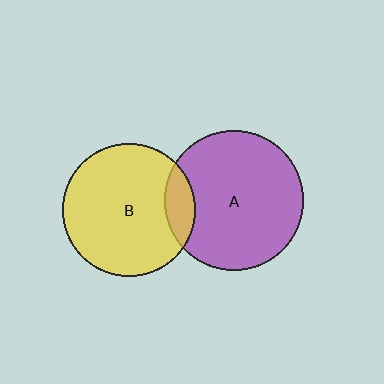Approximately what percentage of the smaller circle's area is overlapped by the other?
Approximately 15%.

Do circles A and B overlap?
Yes.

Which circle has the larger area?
Circle A (purple).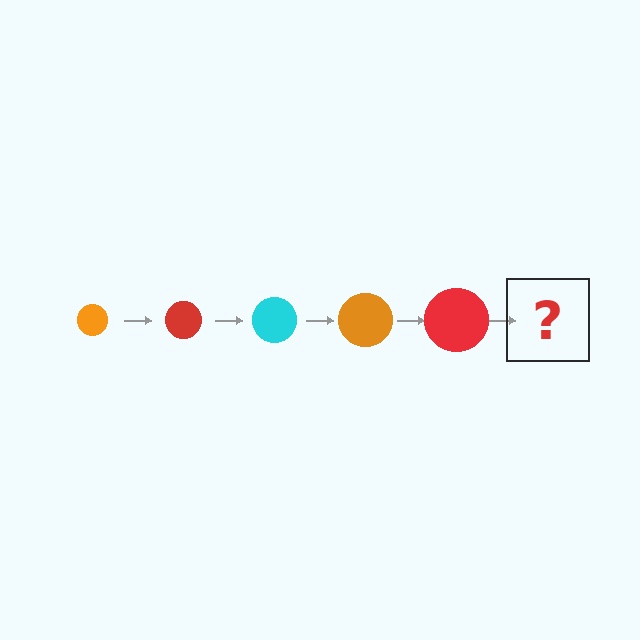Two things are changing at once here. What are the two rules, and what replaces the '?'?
The two rules are that the circle grows larger each step and the color cycles through orange, red, and cyan. The '?' should be a cyan circle, larger than the previous one.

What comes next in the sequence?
The next element should be a cyan circle, larger than the previous one.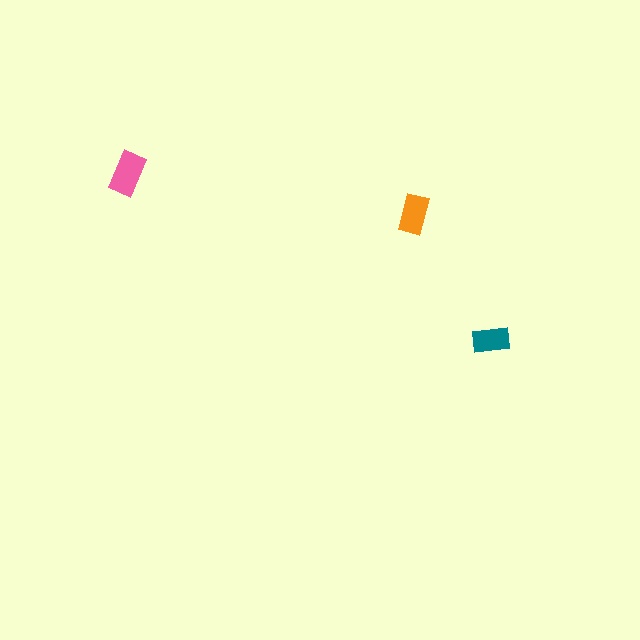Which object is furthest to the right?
The teal rectangle is rightmost.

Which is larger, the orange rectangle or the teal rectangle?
The orange one.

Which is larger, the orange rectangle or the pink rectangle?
The pink one.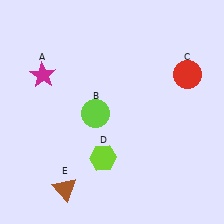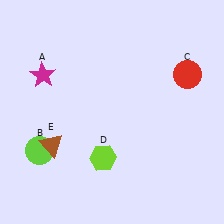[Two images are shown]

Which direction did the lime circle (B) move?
The lime circle (B) moved left.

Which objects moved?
The objects that moved are: the lime circle (B), the brown triangle (E).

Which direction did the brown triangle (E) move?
The brown triangle (E) moved up.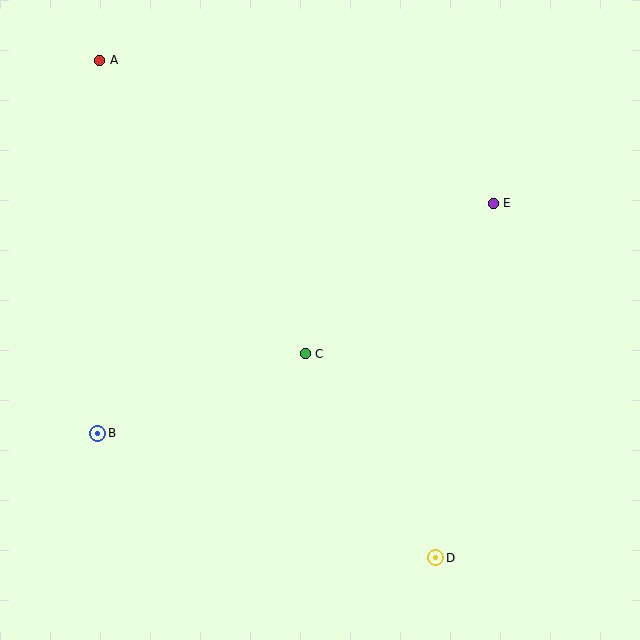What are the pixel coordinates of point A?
Point A is at (100, 60).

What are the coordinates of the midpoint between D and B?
The midpoint between D and B is at (267, 496).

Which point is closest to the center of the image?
Point C at (305, 354) is closest to the center.